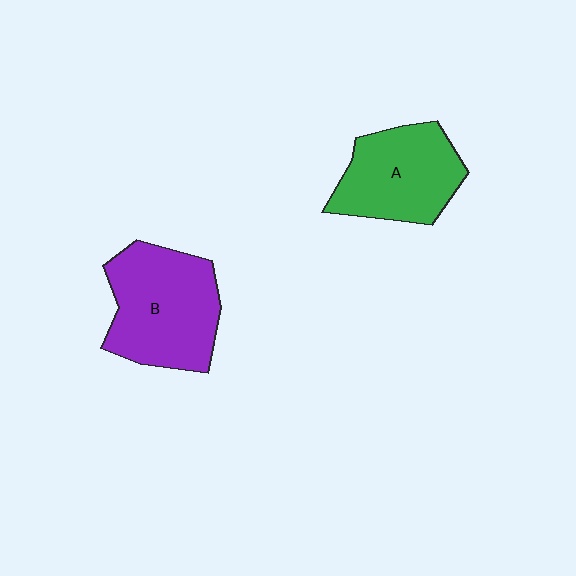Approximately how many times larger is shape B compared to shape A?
Approximately 1.2 times.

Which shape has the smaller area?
Shape A (green).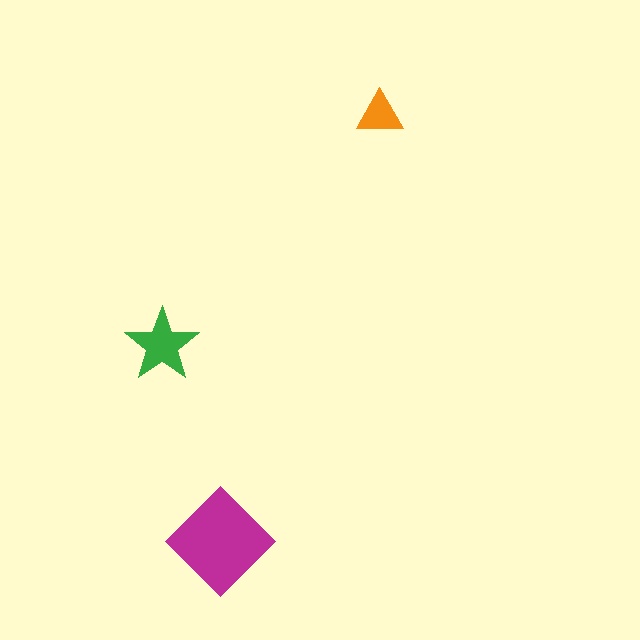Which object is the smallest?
The orange triangle.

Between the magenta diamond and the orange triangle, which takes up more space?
The magenta diamond.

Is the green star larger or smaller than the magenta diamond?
Smaller.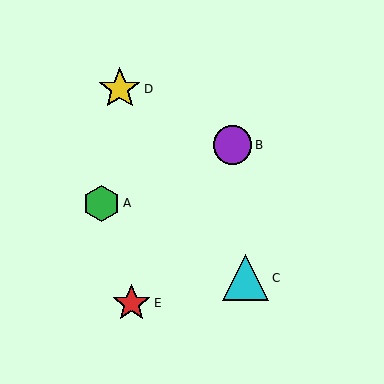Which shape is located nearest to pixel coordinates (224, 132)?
The purple circle (labeled B) at (233, 145) is nearest to that location.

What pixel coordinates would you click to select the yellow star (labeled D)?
Click at (120, 89) to select the yellow star D.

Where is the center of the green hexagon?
The center of the green hexagon is at (101, 203).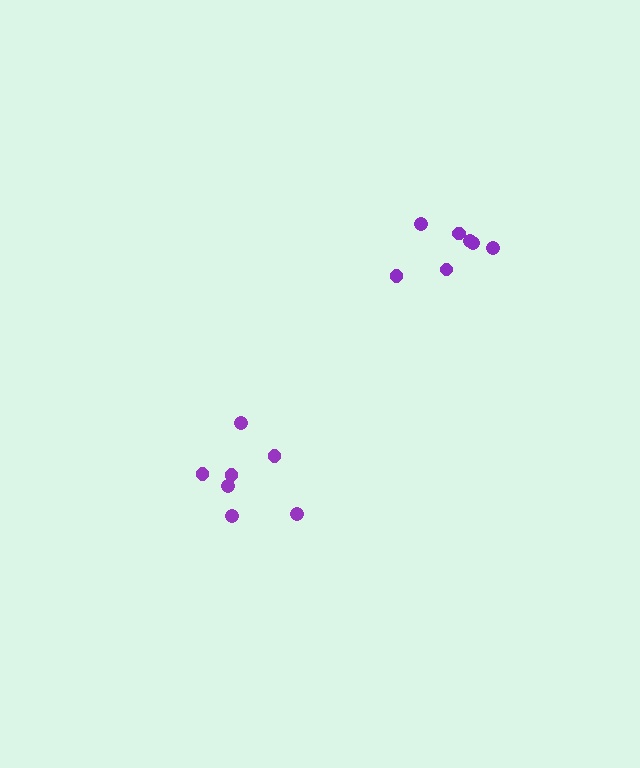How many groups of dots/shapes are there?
There are 2 groups.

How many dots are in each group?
Group 1: 7 dots, Group 2: 7 dots (14 total).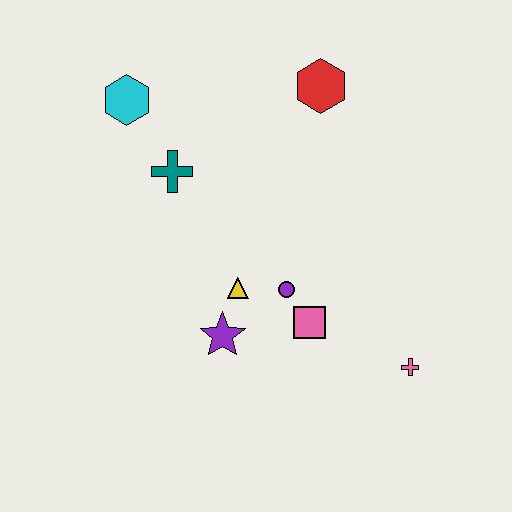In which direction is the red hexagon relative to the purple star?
The red hexagon is above the purple star.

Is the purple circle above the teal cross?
No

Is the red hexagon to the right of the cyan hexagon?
Yes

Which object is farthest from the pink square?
The cyan hexagon is farthest from the pink square.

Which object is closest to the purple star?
The yellow triangle is closest to the purple star.